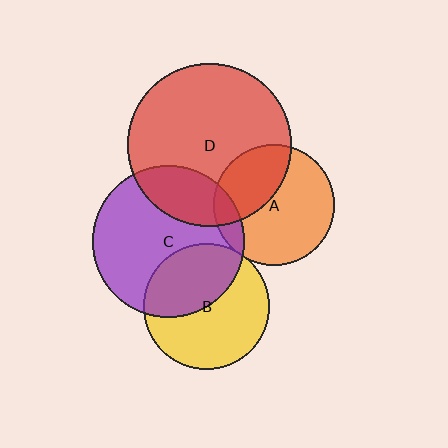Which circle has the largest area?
Circle D (red).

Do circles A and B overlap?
Yes.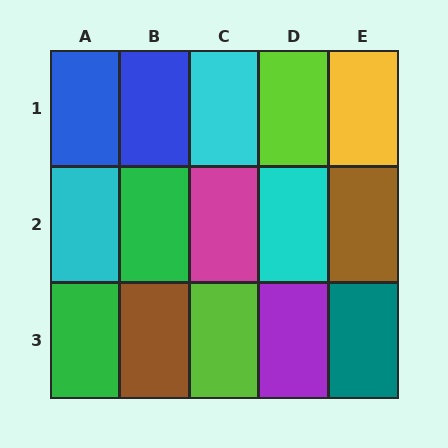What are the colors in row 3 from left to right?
Green, brown, lime, purple, teal.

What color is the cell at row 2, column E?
Brown.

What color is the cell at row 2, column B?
Green.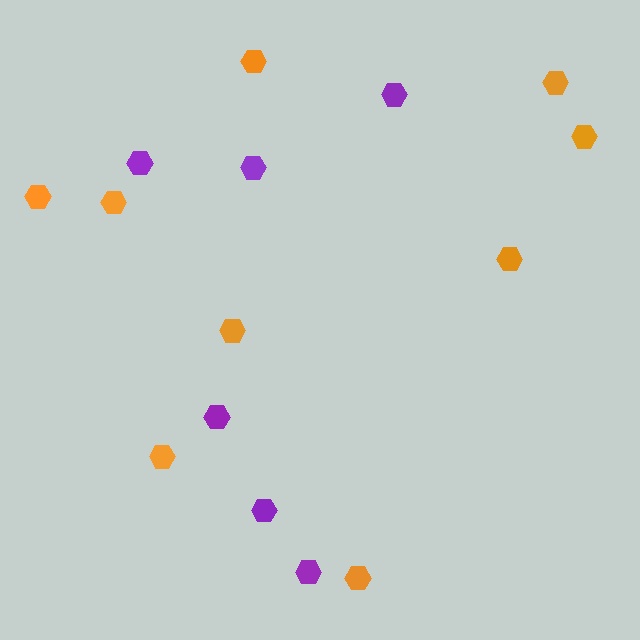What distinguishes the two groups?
There are 2 groups: one group of orange hexagons (9) and one group of purple hexagons (6).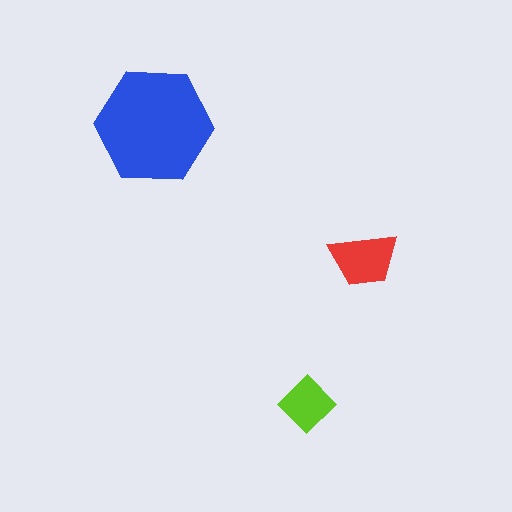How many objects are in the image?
There are 3 objects in the image.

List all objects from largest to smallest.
The blue hexagon, the red trapezoid, the lime diamond.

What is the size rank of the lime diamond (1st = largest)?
3rd.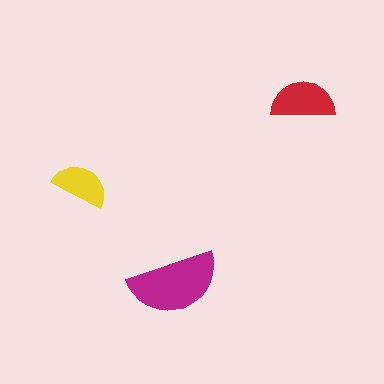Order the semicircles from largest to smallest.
the magenta one, the red one, the yellow one.